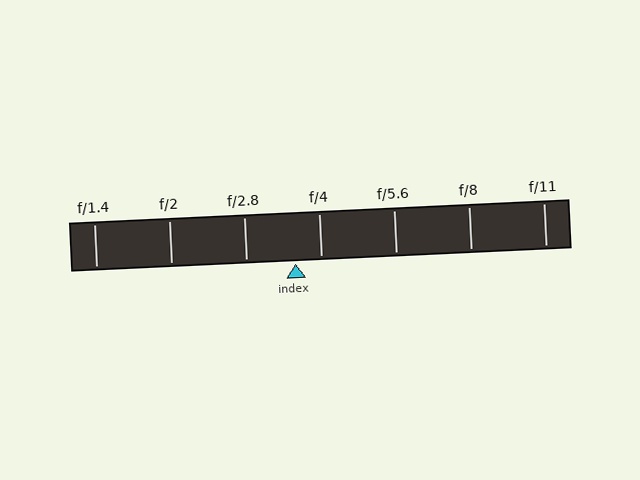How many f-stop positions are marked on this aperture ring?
There are 7 f-stop positions marked.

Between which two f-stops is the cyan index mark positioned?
The index mark is between f/2.8 and f/4.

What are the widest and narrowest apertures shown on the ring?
The widest aperture shown is f/1.4 and the narrowest is f/11.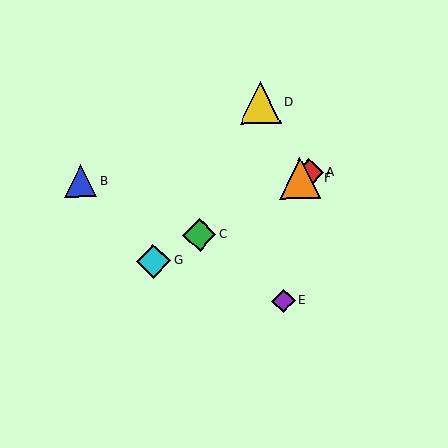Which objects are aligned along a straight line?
Objects A, C, F, G are aligned along a straight line.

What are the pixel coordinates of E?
Object E is at (283, 301).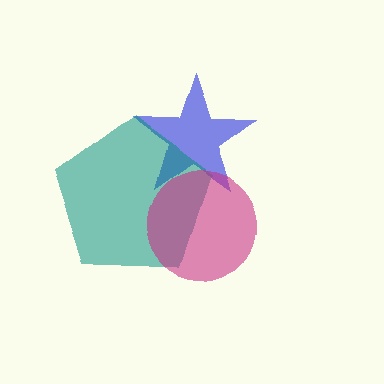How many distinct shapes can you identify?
There are 3 distinct shapes: a blue star, a teal pentagon, a magenta circle.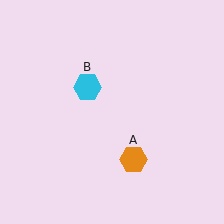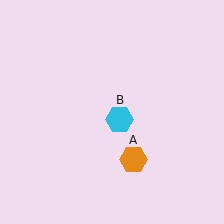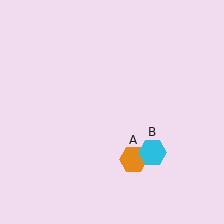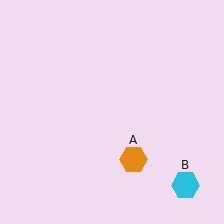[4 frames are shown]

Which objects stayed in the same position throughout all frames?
Orange hexagon (object A) remained stationary.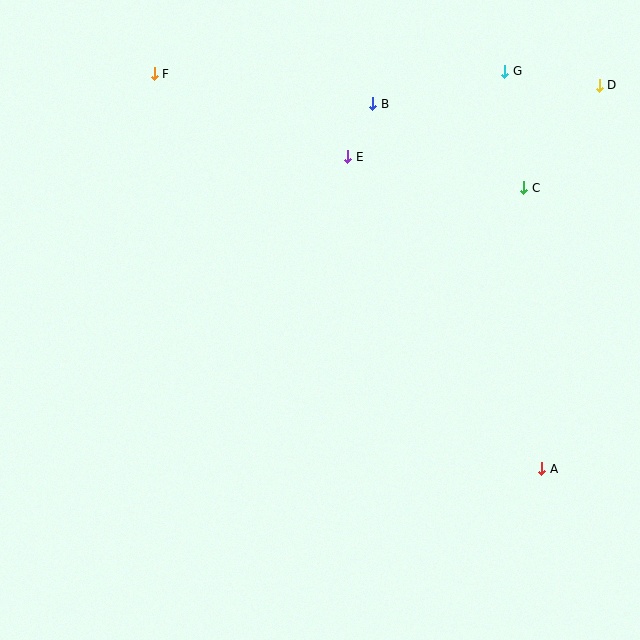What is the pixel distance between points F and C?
The distance between F and C is 387 pixels.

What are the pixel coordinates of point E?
Point E is at (348, 157).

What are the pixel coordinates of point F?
Point F is at (154, 74).